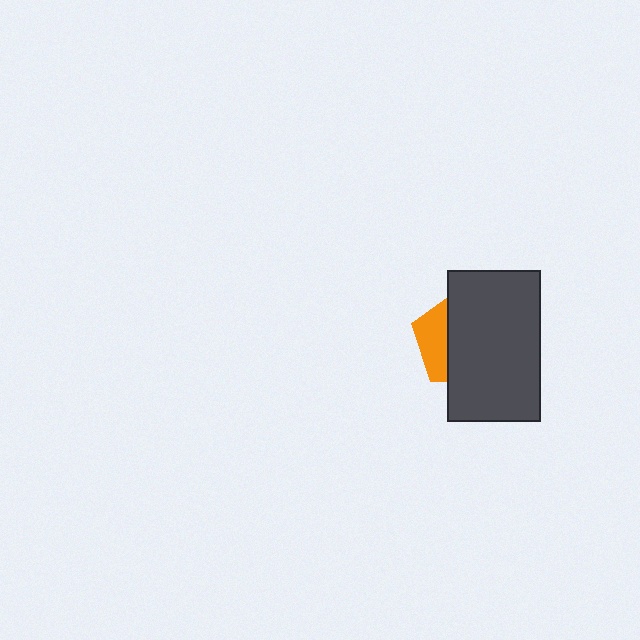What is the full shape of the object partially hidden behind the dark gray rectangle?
The partially hidden object is an orange pentagon.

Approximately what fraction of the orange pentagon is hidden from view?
Roughly 69% of the orange pentagon is hidden behind the dark gray rectangle.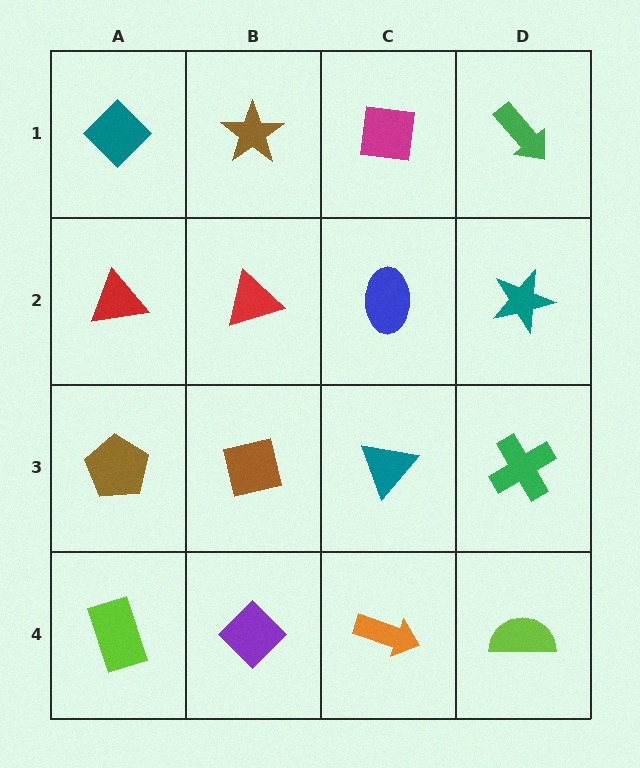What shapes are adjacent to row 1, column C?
A blue ellipse (row 2, column C), a brown star (row 1, column B), a green arrow (row 1, column D).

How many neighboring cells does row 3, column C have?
4.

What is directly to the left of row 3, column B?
A brown pentagon.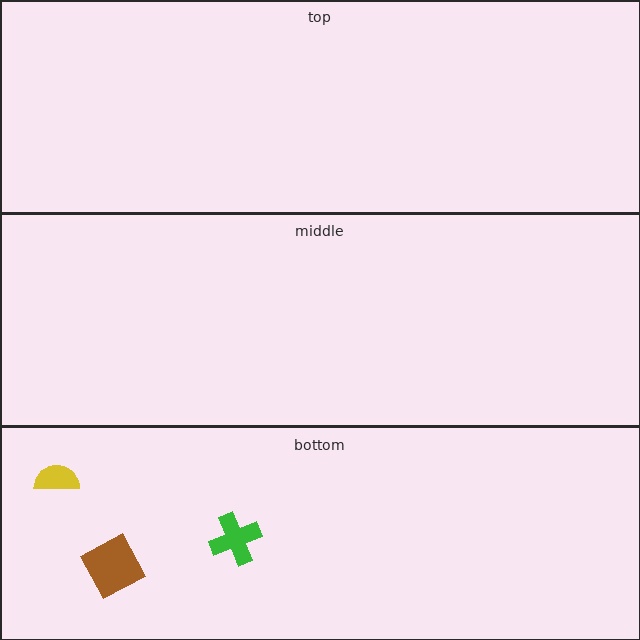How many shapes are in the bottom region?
3.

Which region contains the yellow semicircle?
The bottom region.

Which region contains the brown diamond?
The bottom region.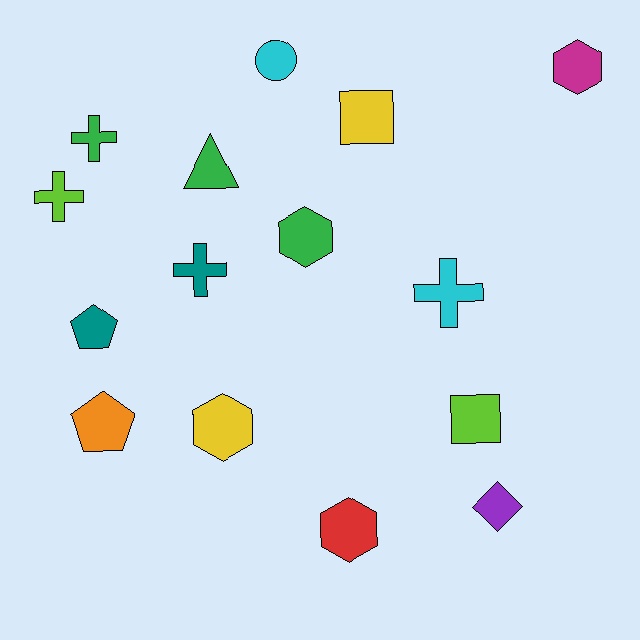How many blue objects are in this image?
There are no blue objects.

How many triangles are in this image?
There is 1 triangle.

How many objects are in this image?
There are 15 objects.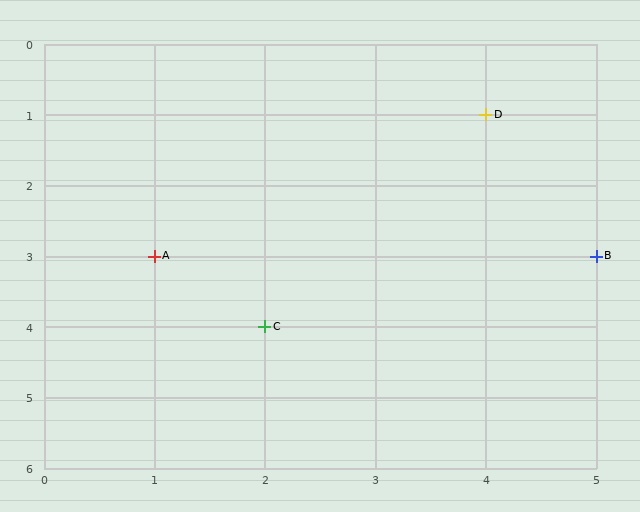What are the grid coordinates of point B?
Point B is at grid coordinates (5, 3).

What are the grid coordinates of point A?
Point A is at grid coordinates (1, 3).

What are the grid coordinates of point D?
Point D is at grid coordinates (4, 1).